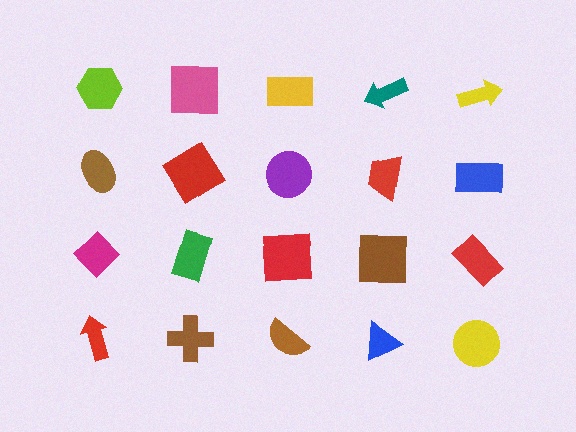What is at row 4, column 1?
A red arrow.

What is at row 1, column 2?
A pink square.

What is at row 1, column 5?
A yellow arrow.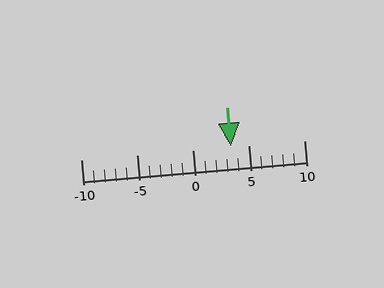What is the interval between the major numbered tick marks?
The major tick marks are spaced 5 units apart.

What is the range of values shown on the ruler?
The ruler shows values from -10 to 10.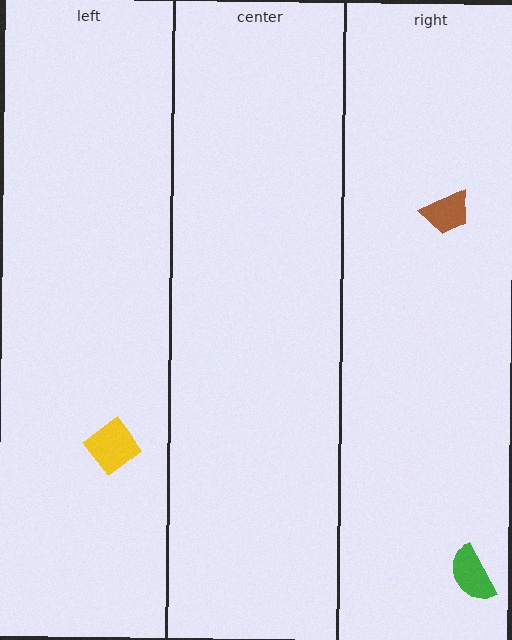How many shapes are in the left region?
1.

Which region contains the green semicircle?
The right region.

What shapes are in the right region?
The green semicircle, the brown trapezoid.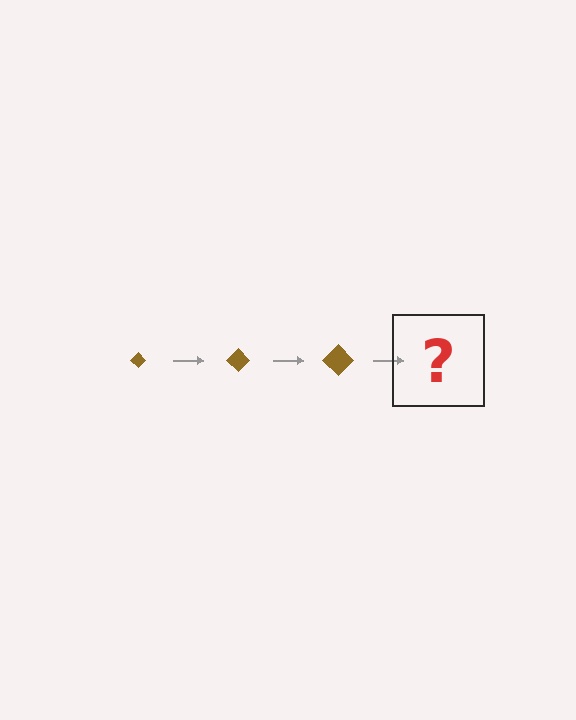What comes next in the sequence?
The next element should be a brown diamond, larger than the previous one.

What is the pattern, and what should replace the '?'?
The pattern is that the diamond gets progressively larger each step. The '?' should be a brown diamond, larger than the previous one.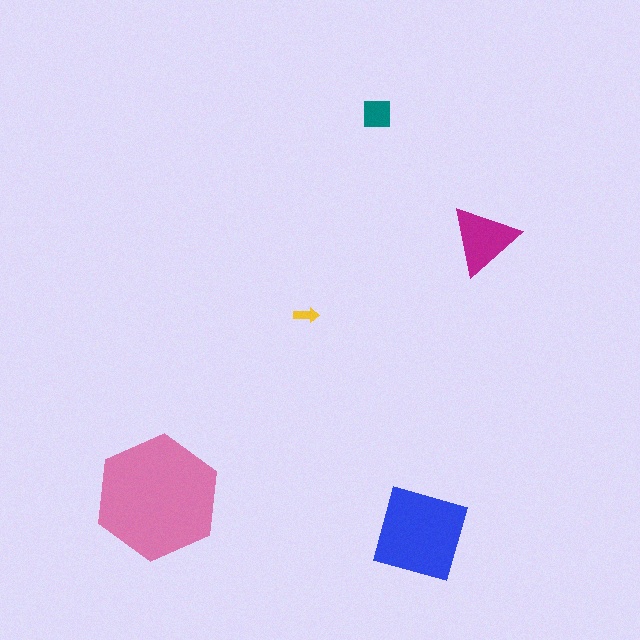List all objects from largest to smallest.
The pink hexagon, the blue diamond, the magenta triangle, the teal square, the yellow arrow.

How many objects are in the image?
There are 5 objects in the image.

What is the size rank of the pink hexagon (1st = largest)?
1st.